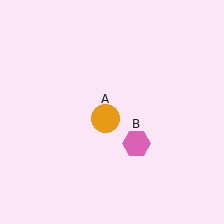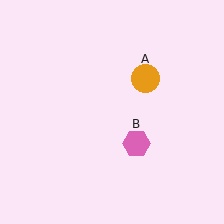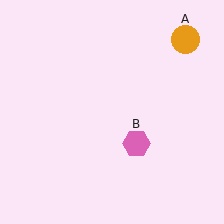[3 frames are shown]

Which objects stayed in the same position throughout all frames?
Pink hexagon (object B) remained stationary.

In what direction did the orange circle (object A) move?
The orange circle (object A) moved up and to the right.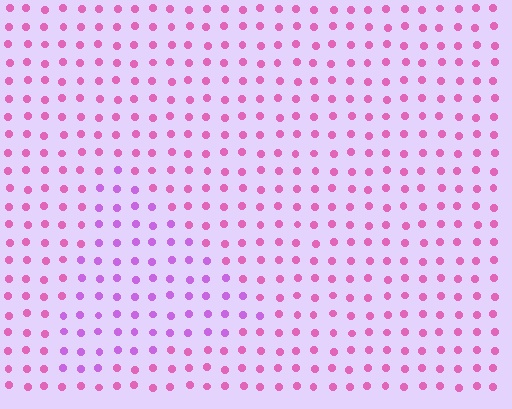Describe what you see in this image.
The image is filled with small pink elements in a uniform arrangement. A triangle-shaped region is visible where the elements are tinted to a slightly different hue, forming a subtle color boundary.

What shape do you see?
I see a triangle.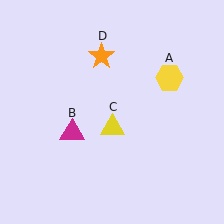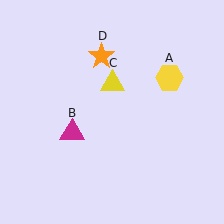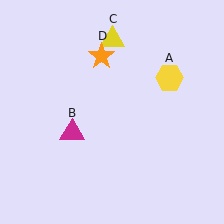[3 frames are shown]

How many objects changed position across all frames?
1 object changed position: yellow triangle (object C).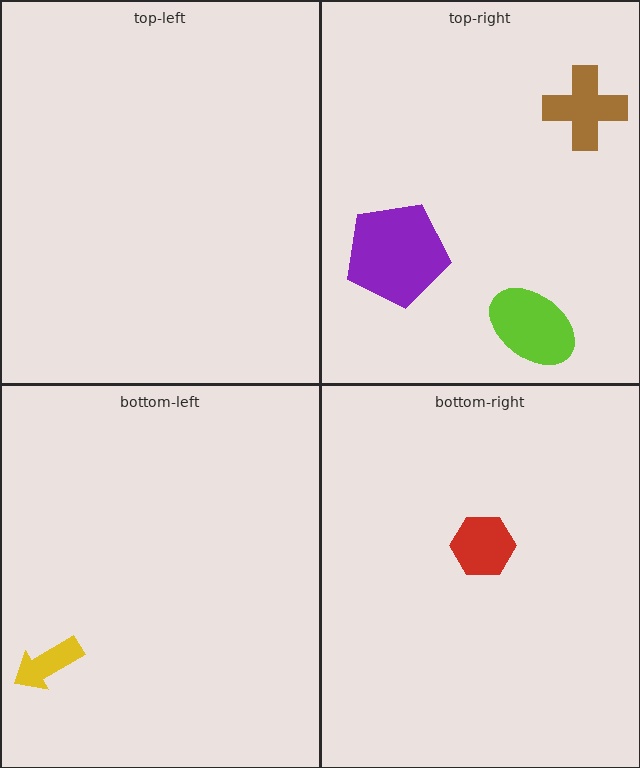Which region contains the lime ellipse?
The top-right region.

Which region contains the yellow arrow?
The bottom-left region.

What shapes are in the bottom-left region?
The yellow arrow.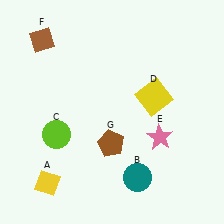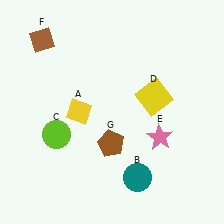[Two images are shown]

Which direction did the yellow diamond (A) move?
The yellow diamond (A) moved up.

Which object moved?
The yellow diamond (A) moved up.